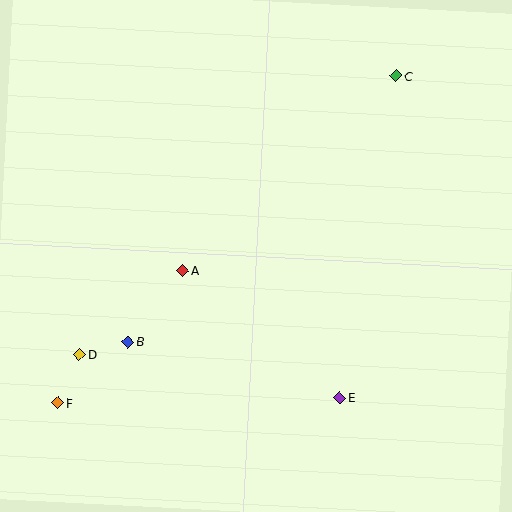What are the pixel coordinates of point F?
Point F is at (58, 403).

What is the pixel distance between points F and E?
The distance between F and E is 282 pixels.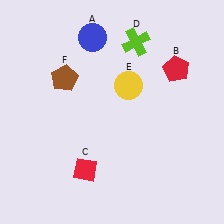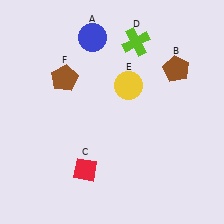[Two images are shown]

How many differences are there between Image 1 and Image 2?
There is 1 difference between the two images.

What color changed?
The pentagon (B) changed from red in Image 1 to brown in Image 2.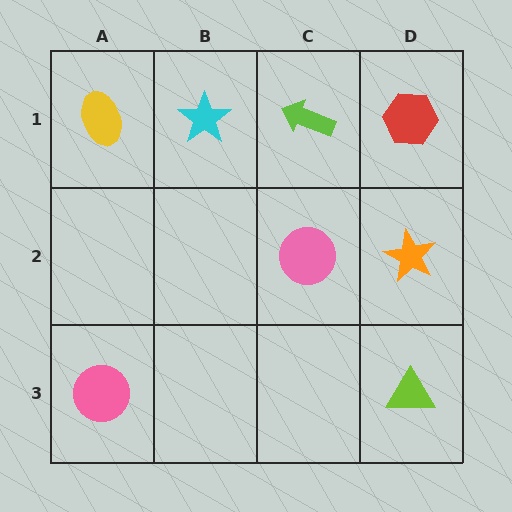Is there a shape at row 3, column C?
No, that cell is empty.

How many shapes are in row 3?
2 shapes.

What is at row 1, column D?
A red hexagon.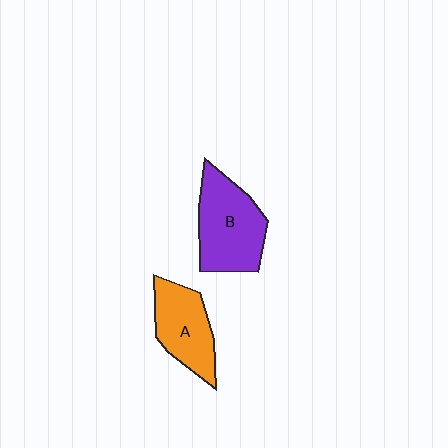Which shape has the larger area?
Shape B (purple).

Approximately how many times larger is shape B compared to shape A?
Approximately 1.3 times.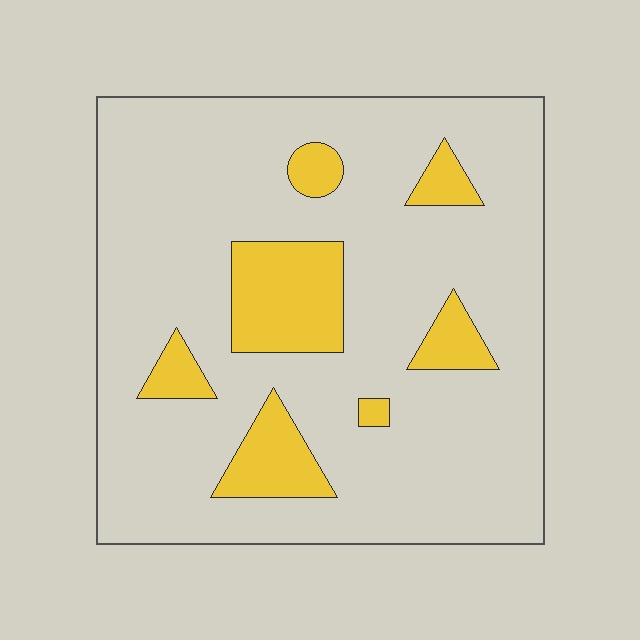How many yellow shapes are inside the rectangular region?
7.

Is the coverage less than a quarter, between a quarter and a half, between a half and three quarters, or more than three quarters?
Less than a quarter.